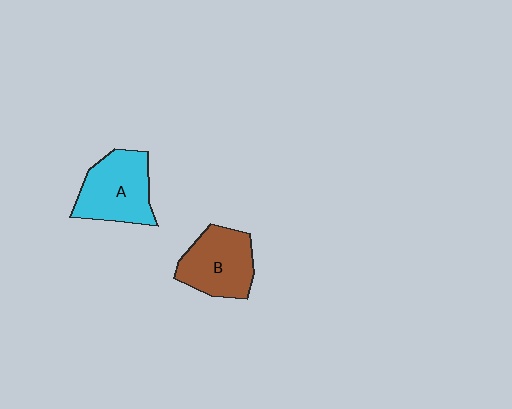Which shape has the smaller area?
Shape B (brown).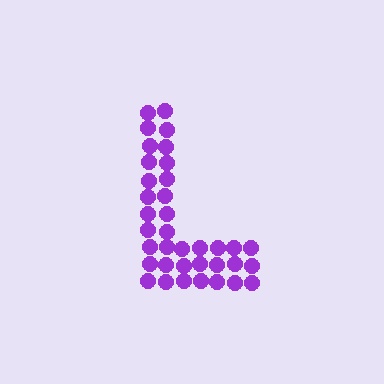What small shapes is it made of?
It is made of small circles.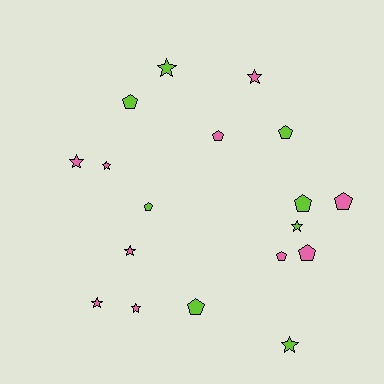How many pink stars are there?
There are 6 pink stars.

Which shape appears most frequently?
Star, with 9 objects.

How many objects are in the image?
There are 18 objects.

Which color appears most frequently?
Pink, with 10 objects.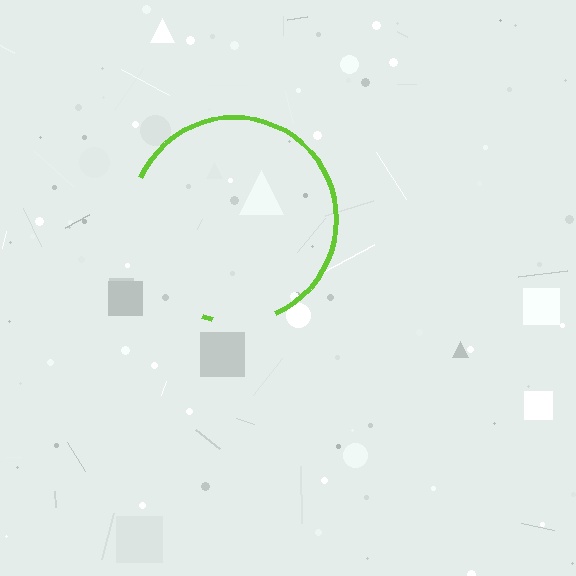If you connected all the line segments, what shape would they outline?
They would outline a circle.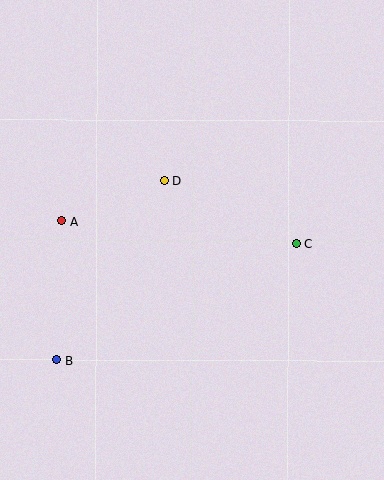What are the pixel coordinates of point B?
Point B is at (56, 360).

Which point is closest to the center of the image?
Point D at (164, 181) is closest to the center.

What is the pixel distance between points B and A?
The distance between B and A is 139 pixels.